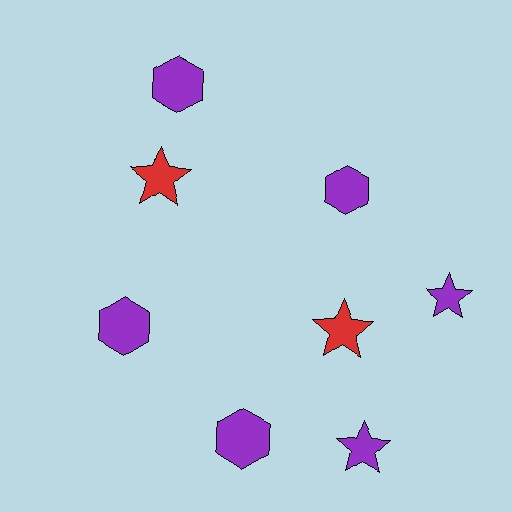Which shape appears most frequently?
Hexagon, with 4 objects.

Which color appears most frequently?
Purple, with 6 objects.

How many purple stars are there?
There are 2 purple stars.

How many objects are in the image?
There are 8 objects.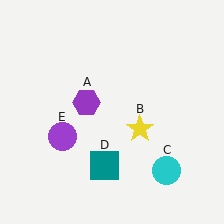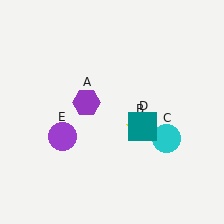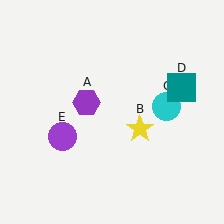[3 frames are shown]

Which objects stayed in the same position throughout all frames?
Purple hexagon (object A) and yellow star (object B) and purple circle (object E) remained stationary.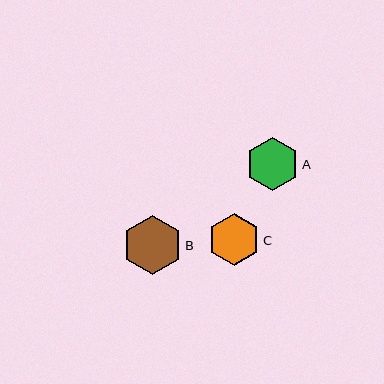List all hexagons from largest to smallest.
From largest to smallest: B, A, C.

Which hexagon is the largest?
Hexagon B is the largest with a size of approximately 60 pixels.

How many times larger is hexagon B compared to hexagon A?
Hexagon B is approximately 1.1 times the size of hexagon A.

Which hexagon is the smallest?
Hexagon C is the smallest with a size of approximately 52 pixels.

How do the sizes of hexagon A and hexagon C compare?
Hexagon A and hexagon C are approximately the same size.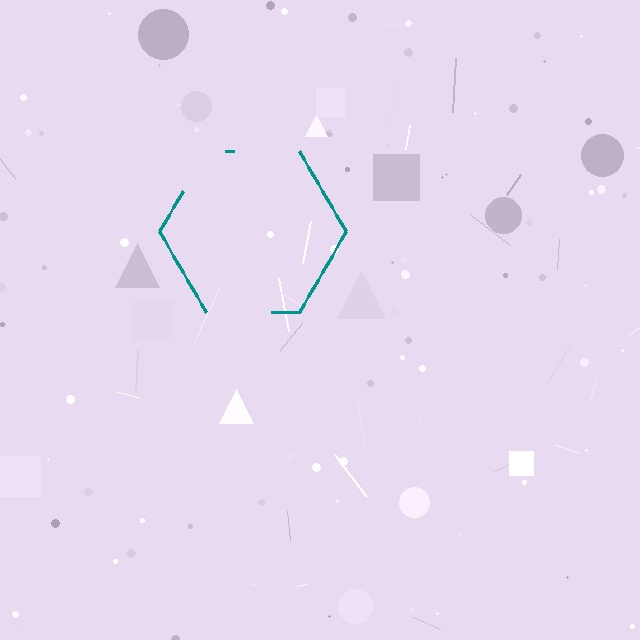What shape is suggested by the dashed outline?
The dashed outline suggests a hexagon.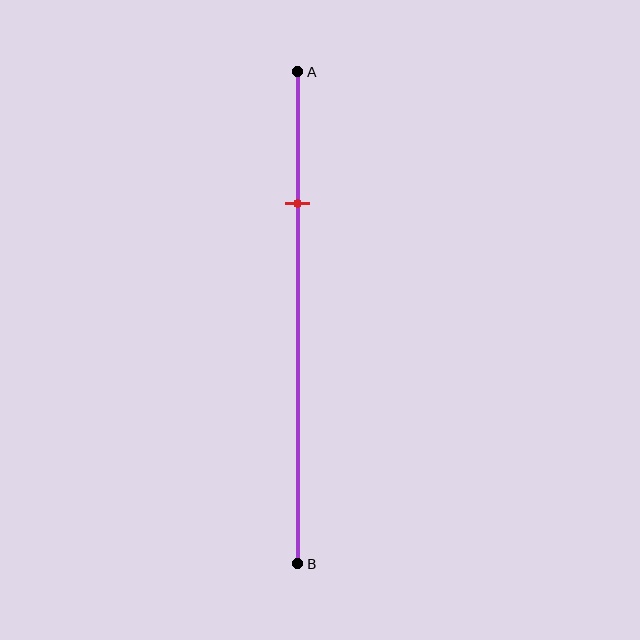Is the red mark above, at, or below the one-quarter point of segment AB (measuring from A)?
The red mark is approximately at the one-quarter point of segment AB.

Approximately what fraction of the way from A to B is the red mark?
The red mark is approximately 25% of the way from A to B.